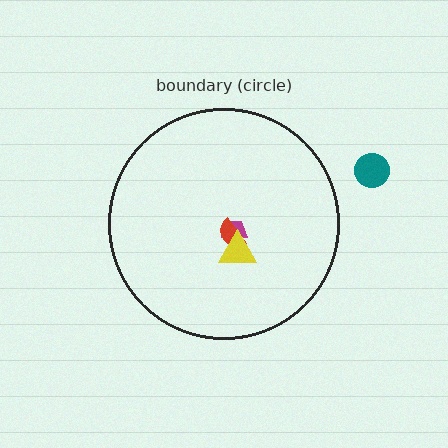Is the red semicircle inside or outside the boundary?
Inside.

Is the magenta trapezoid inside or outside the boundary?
Inside.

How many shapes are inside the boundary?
3 inside, 1 outside.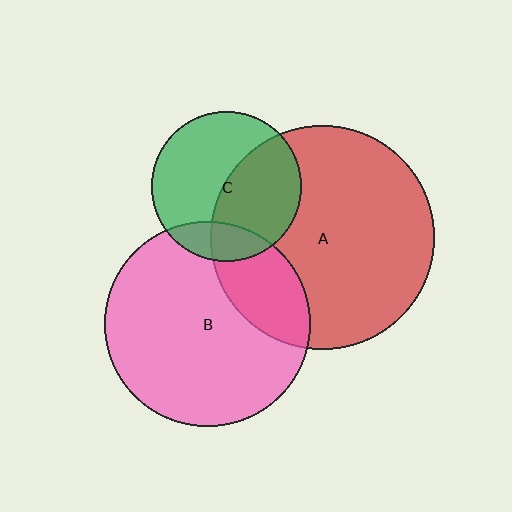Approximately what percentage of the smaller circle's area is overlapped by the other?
Approximately 15%.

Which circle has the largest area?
Circle A (red).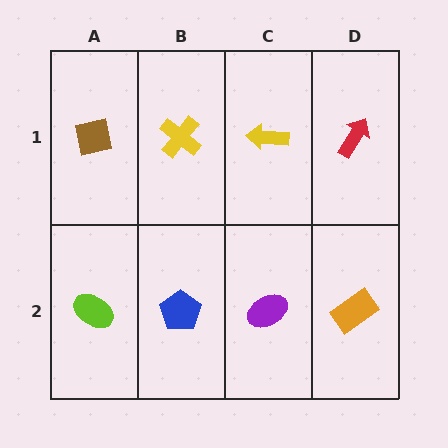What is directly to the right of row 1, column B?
A yellow arrow.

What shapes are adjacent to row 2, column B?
A yellow cross (row 1, column B), a lime ellipse (row 2, column A), a purple ellipse (row 2, column C).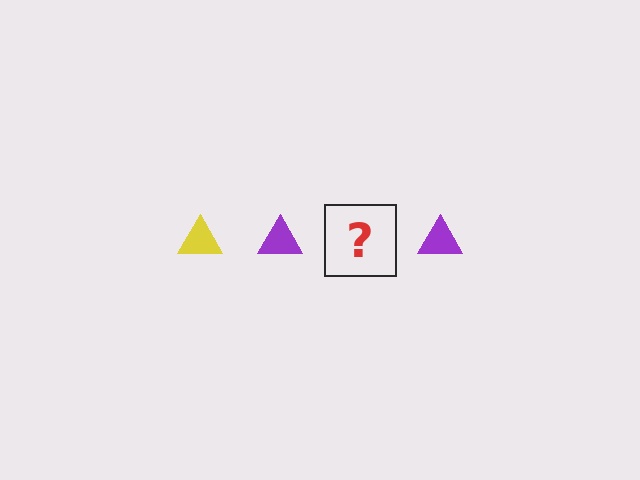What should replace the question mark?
The question mark should be replaced with a yellow triangle.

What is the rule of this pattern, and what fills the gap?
The rule is that the pattern cycles through yellow, purple triangles. The gap should be filled with a yellow triangle.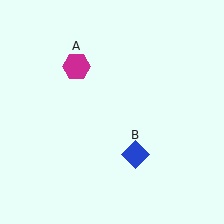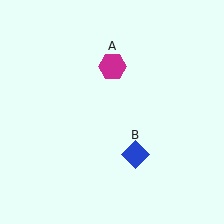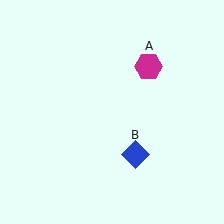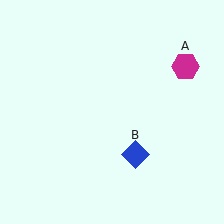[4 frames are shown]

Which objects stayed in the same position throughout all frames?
Blue diamond (object B) remained stationary.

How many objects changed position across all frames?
1 object changed position: magenta hexagon (object A).